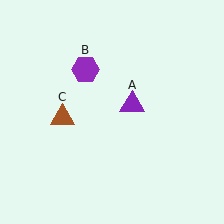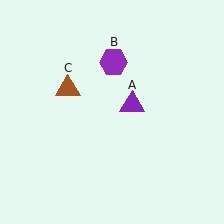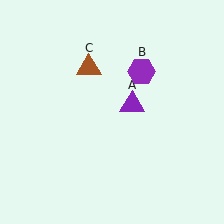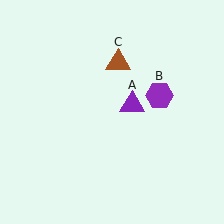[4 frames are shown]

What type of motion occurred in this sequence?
The purple hexagon (object B), brown triangle (object C) rotated clockwise around the center of the scene.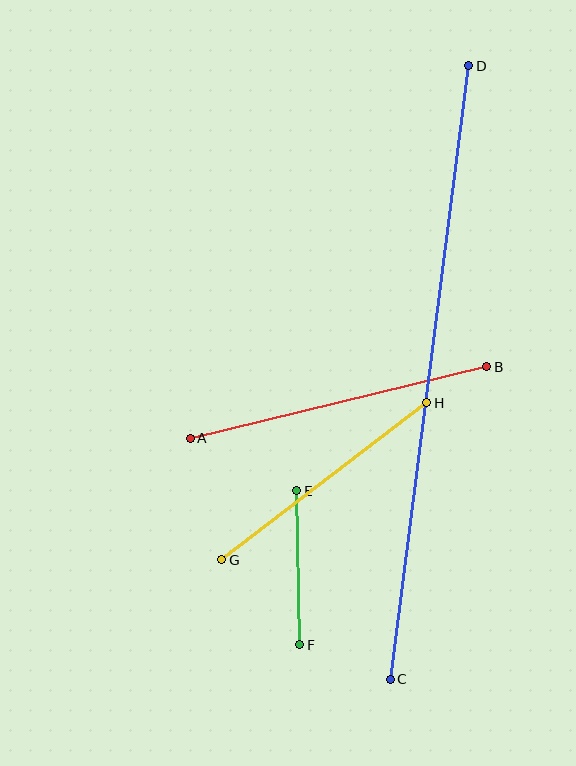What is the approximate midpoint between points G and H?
The midpoint is at approximately (324, 481) pixels.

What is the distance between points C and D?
The distance is approximately 619 pixels.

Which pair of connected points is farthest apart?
Points C and D are farthest apart.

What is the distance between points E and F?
The distance is approximately 154 pixels.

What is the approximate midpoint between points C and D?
The midpoint is at approximately (430, 373) pixels.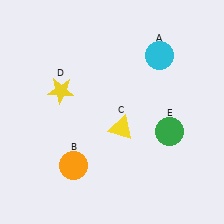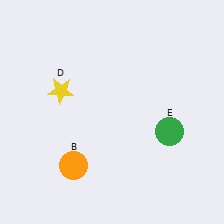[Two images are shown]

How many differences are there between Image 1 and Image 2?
There are 2 differences between the two images.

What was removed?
The cyan circle (A), the yellow triangle (C) were removed in Image 2.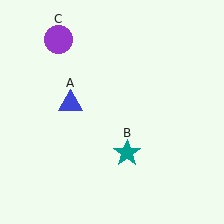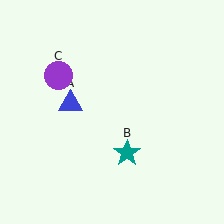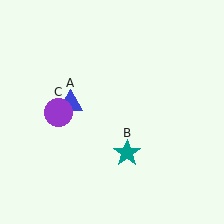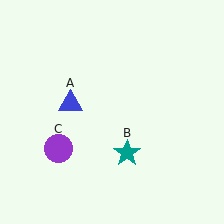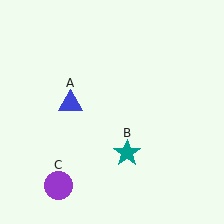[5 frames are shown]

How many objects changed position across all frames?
1 object changed position: purple circle (object C).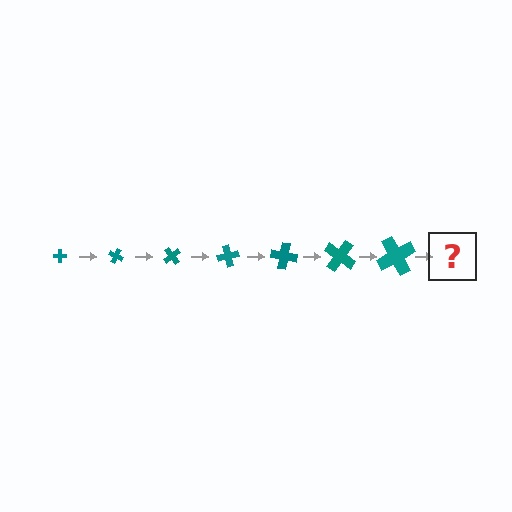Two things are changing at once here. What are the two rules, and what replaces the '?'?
The two rules are that the cross grows larger each step and it rotates 25 degrees each step. The '?' should be a cross, larger than the previous one and rotated 175 degrees from the start.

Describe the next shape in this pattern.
It should be a cross, larger than the previous one and rotated 175 degrees from the start.